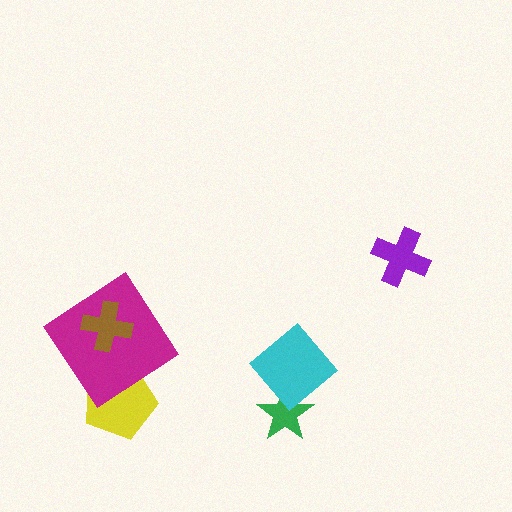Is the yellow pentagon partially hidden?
Yes, it is partially covered by another shape.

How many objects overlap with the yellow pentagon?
1 object overlaps with the yellow pentagon.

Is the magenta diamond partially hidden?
Yes, it is partially covered by another shape.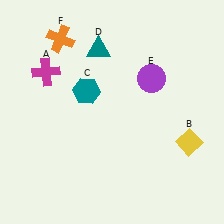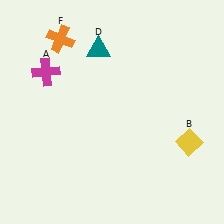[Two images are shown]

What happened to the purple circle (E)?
The purple circle (E) was removed in Image 2. It was in the top-right area of Image 1.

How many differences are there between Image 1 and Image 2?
There are 2 differences between the two images.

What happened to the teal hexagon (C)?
The teal hexagon (C) was removed in Image 2. It was in the top-left area of Image 1.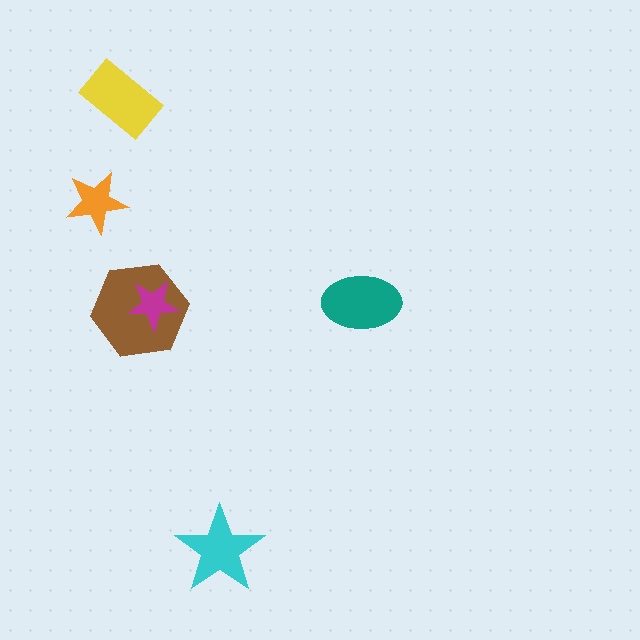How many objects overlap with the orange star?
0 objects overlap with the orange star.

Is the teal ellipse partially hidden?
No, no other shape covers it.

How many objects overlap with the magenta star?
1 object overlaps with the magenta star.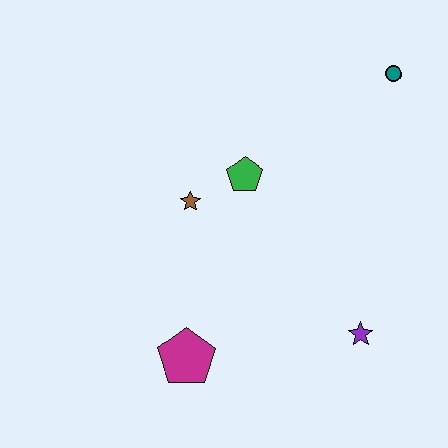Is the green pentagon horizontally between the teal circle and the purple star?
No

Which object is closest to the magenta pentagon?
The brown star is closest to the magenta pentagon.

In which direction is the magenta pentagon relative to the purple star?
The magenta pentagon is to the left of the purple star.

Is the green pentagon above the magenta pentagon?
Yes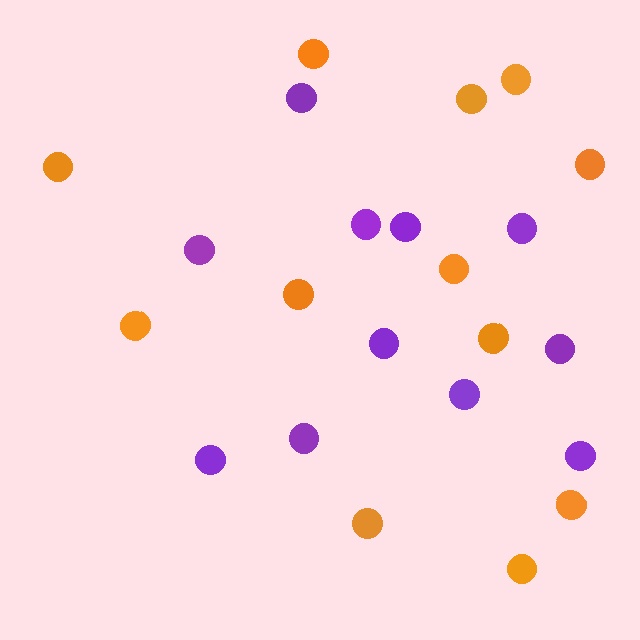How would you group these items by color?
There are 2 groups: one group of purple circles (11) and one group of orange circles (12).